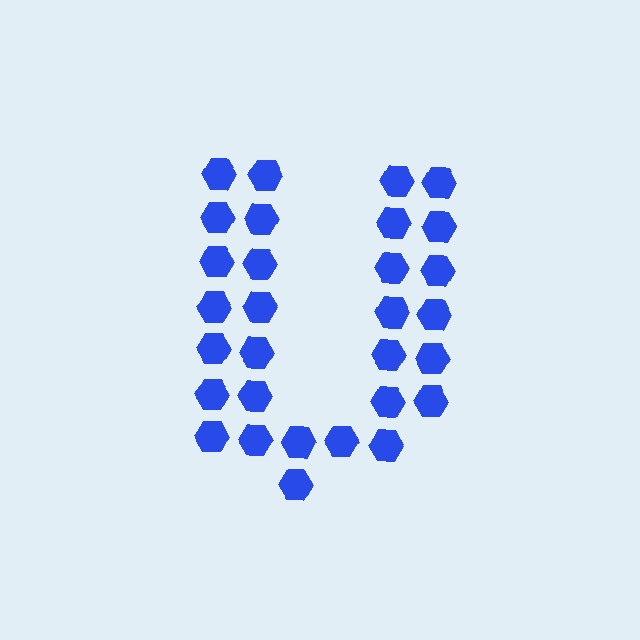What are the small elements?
The small elements are hexagons.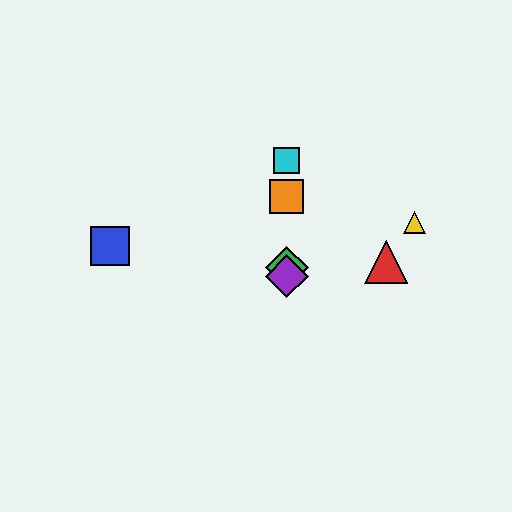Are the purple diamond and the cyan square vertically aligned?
Yes, both are at x≈287.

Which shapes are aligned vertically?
The green diamond, the purple diamond, the orange square, the cyan square are aligned vertically.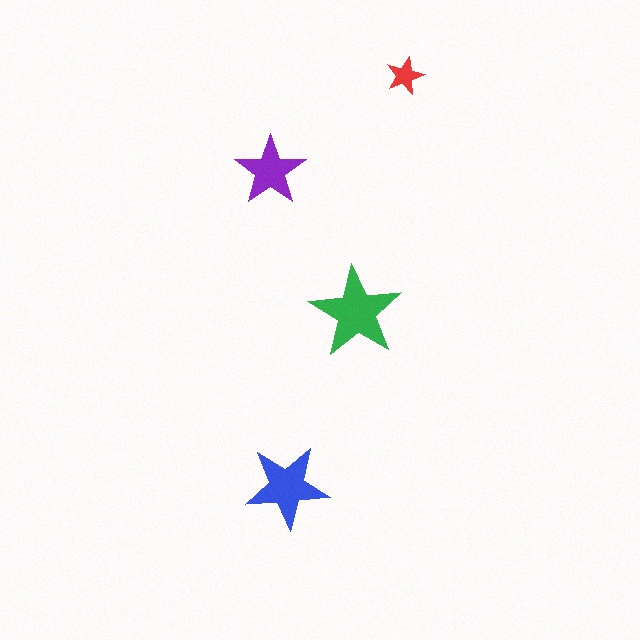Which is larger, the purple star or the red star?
The purple one.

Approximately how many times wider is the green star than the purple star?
About 1.5 times wider.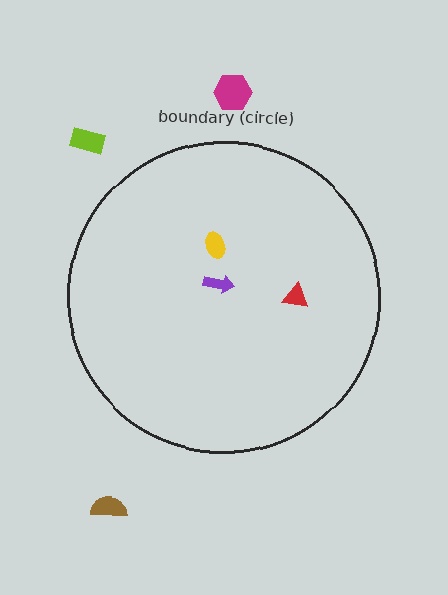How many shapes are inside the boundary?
3 inside, 3 outside.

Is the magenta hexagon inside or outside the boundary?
Outside.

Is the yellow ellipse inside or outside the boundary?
Inside.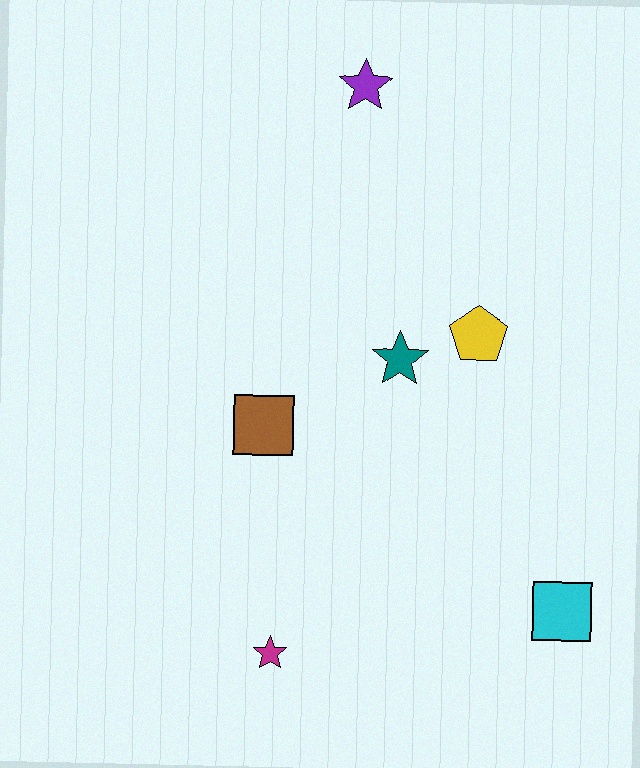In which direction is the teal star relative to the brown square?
The teal star is to the right of the brown square.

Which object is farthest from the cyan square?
The purple star is farthest from the cyan square.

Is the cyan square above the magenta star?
Yes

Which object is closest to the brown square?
The teal star is closest to the brown square.